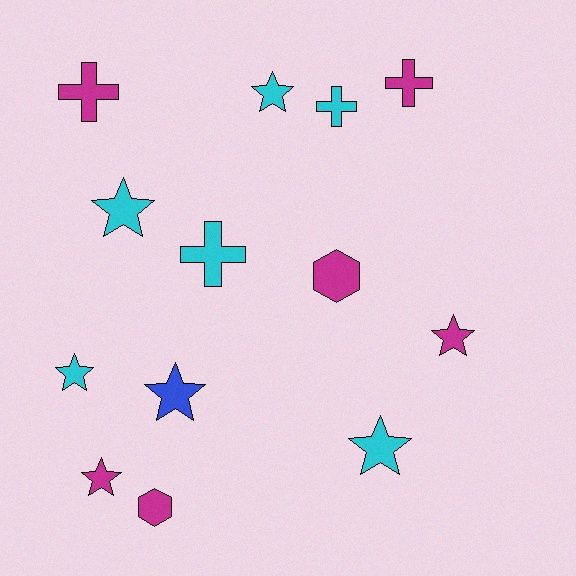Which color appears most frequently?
Magenta, with 6 objects.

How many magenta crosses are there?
There are 2 magenta crosses.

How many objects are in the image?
There are 13 objects.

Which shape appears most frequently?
Star, with 7 objects.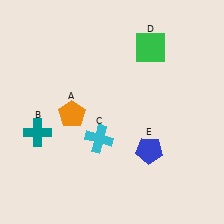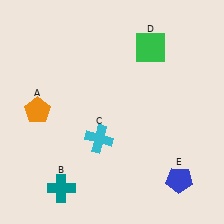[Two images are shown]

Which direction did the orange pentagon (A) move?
The orange pentagon (A) moved left.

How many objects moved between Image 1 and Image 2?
3 objects moved between the two images.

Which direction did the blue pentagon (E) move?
The blue pentagon (E) moved right.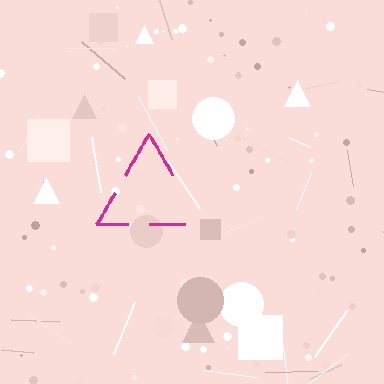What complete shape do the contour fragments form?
The contour fragments form a triangle.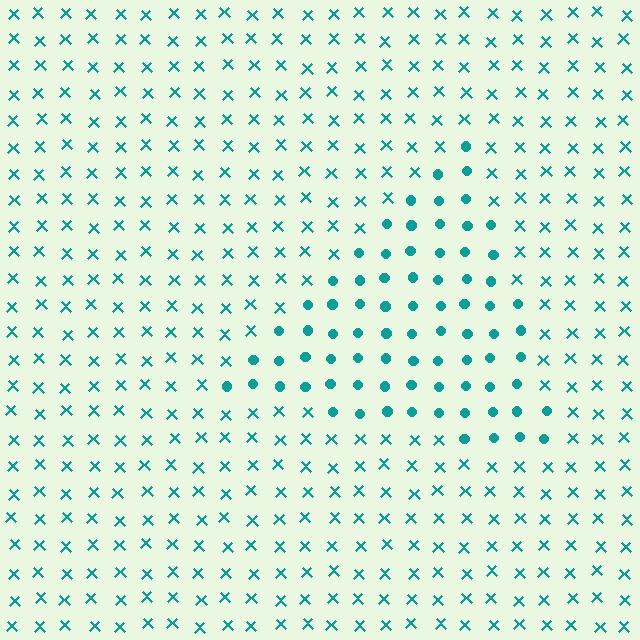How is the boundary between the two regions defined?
The boundary is defined by a change in element shape: circles inside vs. X marks outside. All elements share the same color and spacing.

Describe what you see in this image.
The image is filled with small teal elements arranged in a uniform grid. A triangle-shaped region contains circles, while the surrounding area contains X marks. The boundary is defined purely by the change in element shape.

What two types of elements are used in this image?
The image uses circles inside the triangle region and X marks outside it.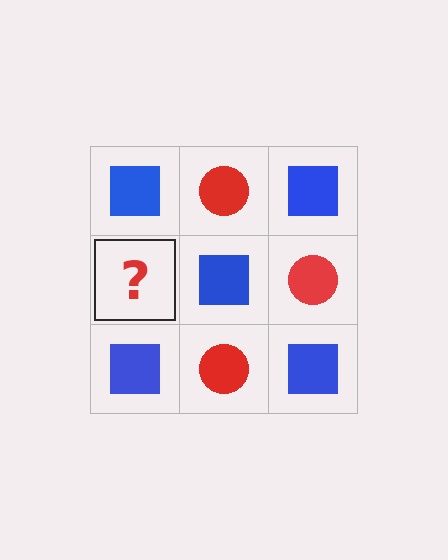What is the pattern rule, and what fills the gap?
The rule is that it alternates blue square and red circle in a checkerboard pattern. The gap should be filled with a red circle.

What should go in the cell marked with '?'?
The missing cell should contain a red circle.